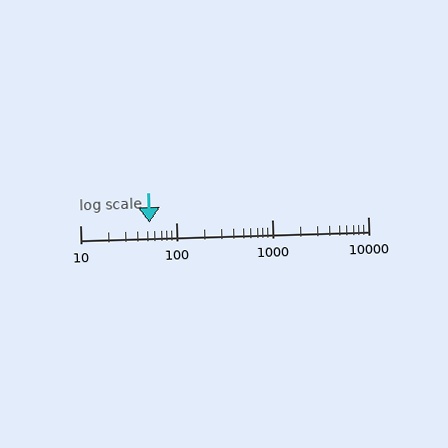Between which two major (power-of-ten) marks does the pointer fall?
The pointer is between 10 and 100.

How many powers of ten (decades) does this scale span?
The scale spans 3 decades, from 10 to 10000.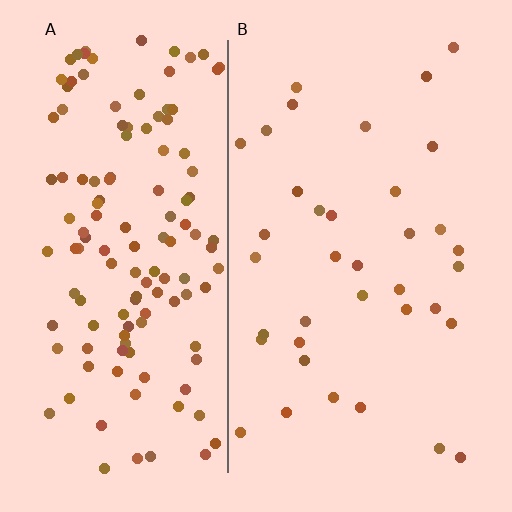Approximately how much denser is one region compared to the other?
Approximately 3.8× — region A over region B.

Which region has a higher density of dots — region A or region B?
A (the left).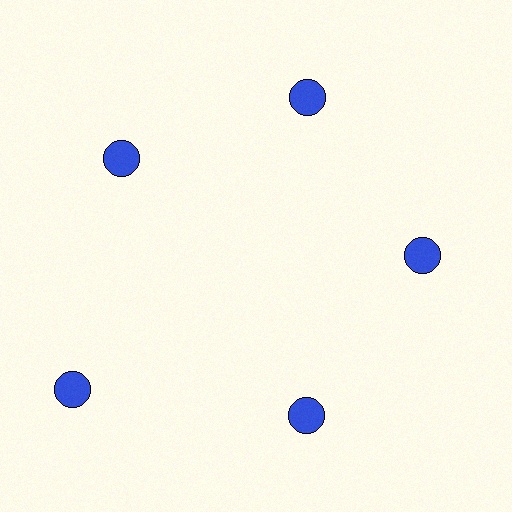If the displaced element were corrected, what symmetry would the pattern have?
It would have 5-fold rotational symmetry — the pattern would map onto itself every 72 degrees.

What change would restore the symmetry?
The symmetry would be restored by moving it inward, back onto the ring so that all 5 circles sit at equal angles and equal distance from the center.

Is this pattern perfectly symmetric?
No. The 5 blue circles are arranged in a ring, but one element near the 8 o'clock position is pushed outward from the center, breaking the 5-fold rotational symmetry.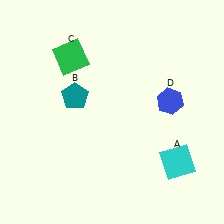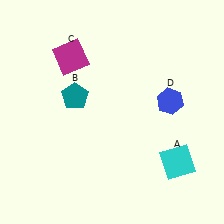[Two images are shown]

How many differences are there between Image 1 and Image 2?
There is 1 difference between the two images.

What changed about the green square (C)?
In Image 1, C is green. In Image 2, it changed to magenta.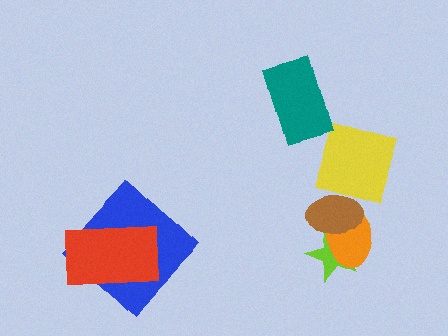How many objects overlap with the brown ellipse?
3 objects overlap with the brown ellipse.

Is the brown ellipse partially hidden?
No, no other shape covers it.